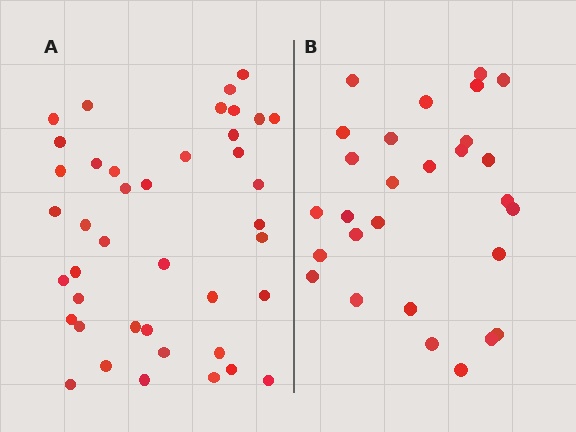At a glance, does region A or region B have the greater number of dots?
Region A (the left region) has more dots.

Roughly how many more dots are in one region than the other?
Region A has approximately 15 more dots than region B.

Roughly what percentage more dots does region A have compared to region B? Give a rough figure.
About 45% more.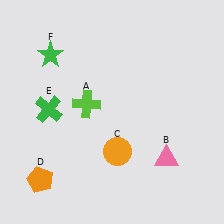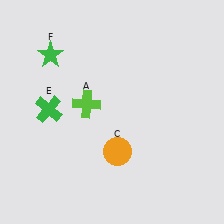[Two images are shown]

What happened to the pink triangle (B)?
The pink triangle (B) was removed in Image 2. It was in the bottom-right area of Image 1.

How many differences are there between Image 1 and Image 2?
There are 2 differences between the two images.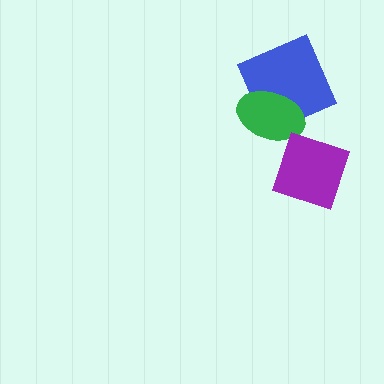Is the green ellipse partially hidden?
No, no other shape covers it.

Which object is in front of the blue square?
The green ellipse is in front of the blue square.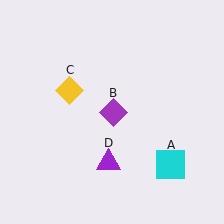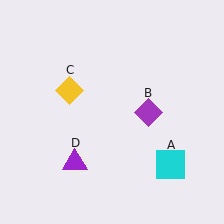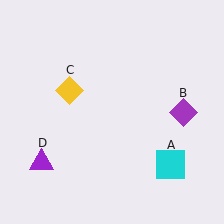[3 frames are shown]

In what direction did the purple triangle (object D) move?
The purple triangle (object D) moved left.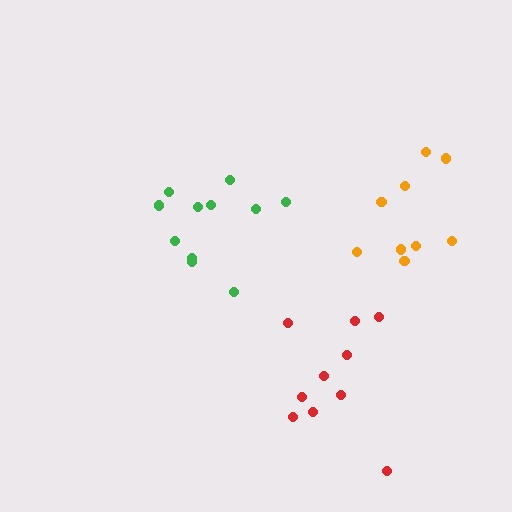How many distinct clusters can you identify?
There are 3 distinct clusters.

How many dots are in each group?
Group 1: 9 dots, Group 2: 11 dots, Group 3: 10 dots (30 total).